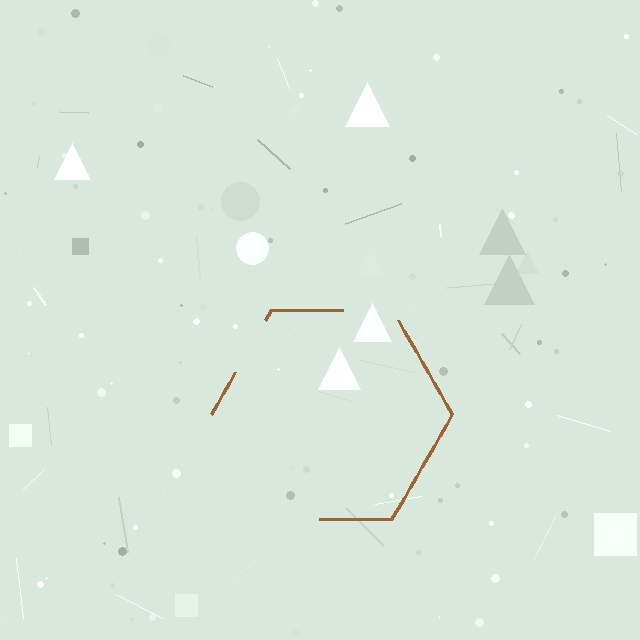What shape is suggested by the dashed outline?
The dashed outline suggests a hexagon.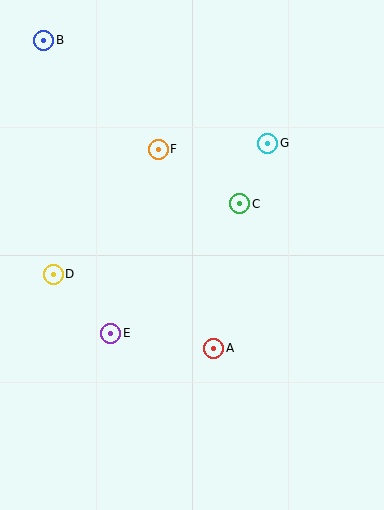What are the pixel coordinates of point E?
Point E is at (111, 333).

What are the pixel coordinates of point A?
Point A is at (214, 348).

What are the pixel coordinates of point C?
Point C is at (240, 204).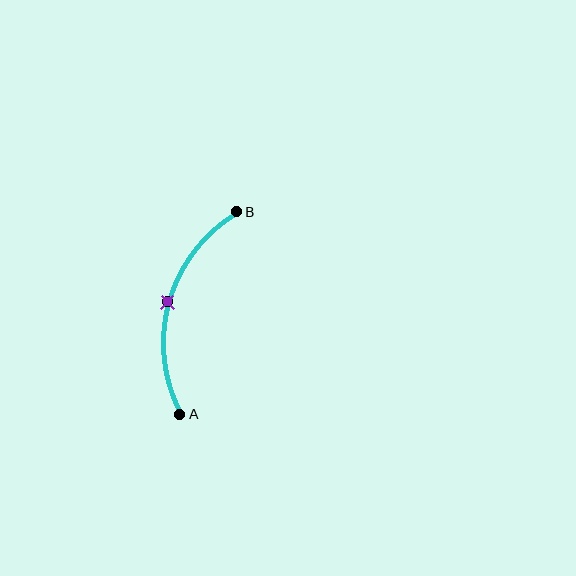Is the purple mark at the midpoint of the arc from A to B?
Yes. The purple mark lies on the arc at equal arc-length from both A and B — it is the arc midpoint.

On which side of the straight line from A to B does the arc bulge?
The arc bulges to the left of the straight line connecting A and B.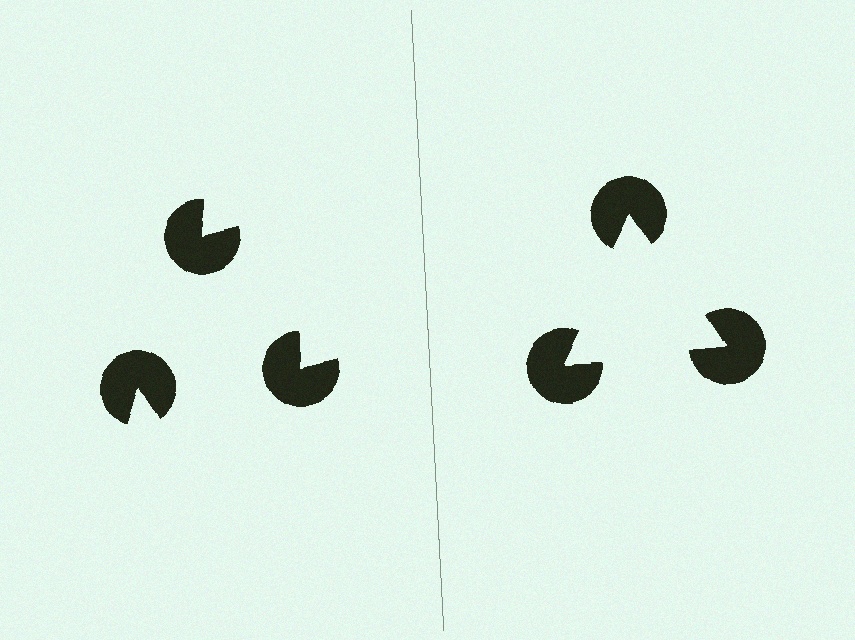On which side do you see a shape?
An illusory triangle appears on the right side. On the left side the wedge cuts are rotated, so no coherent shape forms.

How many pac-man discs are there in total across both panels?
6 — 3 on each side.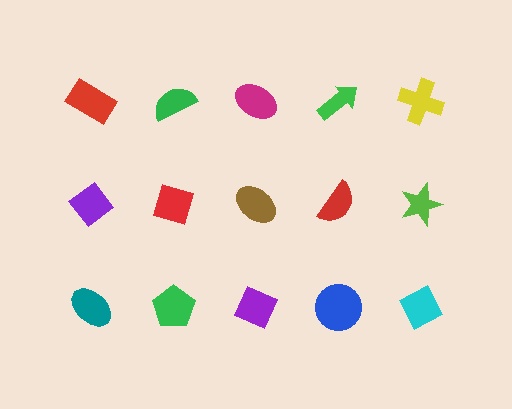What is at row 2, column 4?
A red semicircle.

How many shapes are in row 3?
5 shapes.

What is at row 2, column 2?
A red diamond.